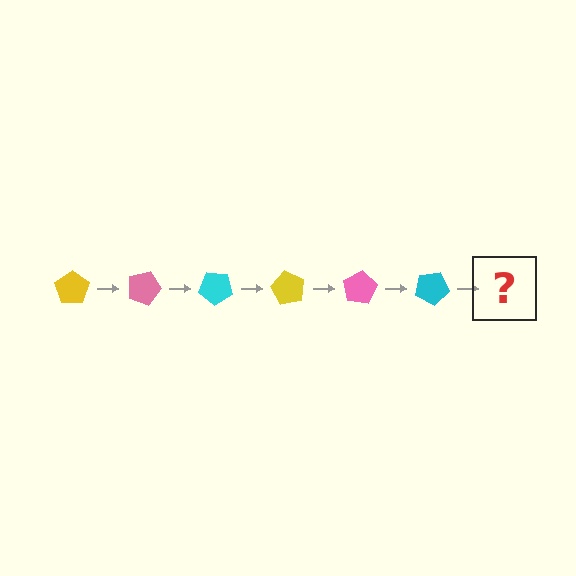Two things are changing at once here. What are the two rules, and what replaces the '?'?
The two rules are that it rotates 20 degrees each step and the color cycles through yellow, pink, and cyan. The '?' should be a yellow pentagon, rotated 120 degrees from the start.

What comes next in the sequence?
The next element should be a yellow pentagon, rotated 120 degrees from the start.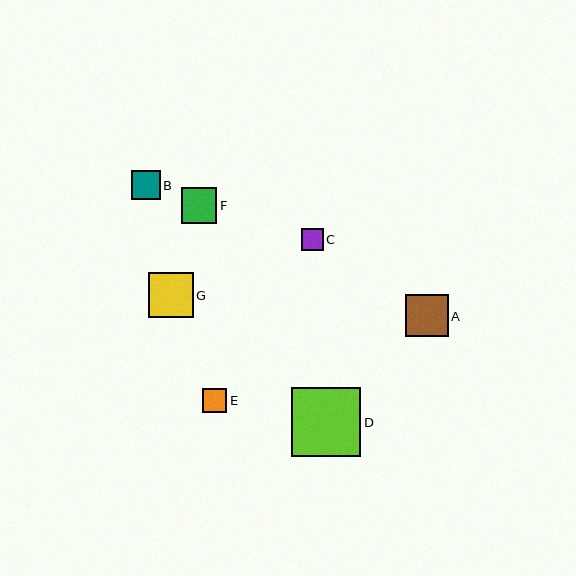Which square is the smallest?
Square C is the smallest with a size of approximately 22 pixels.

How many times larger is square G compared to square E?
Square G is approximately 1.9 times the size of square E.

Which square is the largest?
Square D is the largest with a size of approximately 69 pixels.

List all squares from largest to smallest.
From largest to smallest: D, G, A, F, B, E, C.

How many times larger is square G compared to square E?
Square G is approximately 1.9 times the size of square E.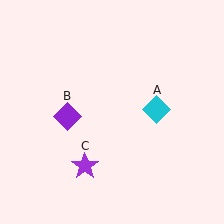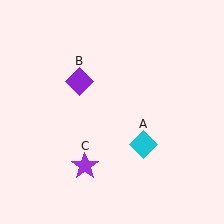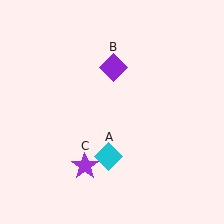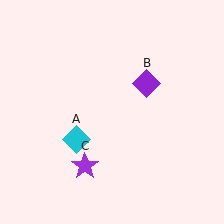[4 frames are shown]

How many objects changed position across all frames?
2 objects changed position: cyan diamond (object A), purple diamond (object B).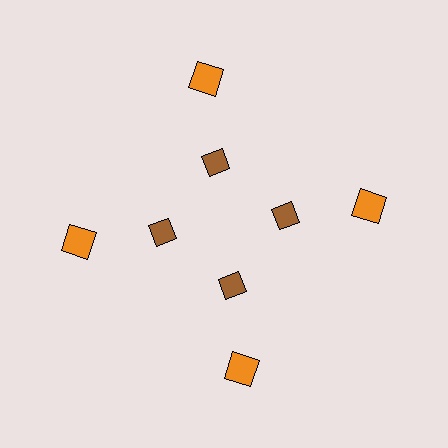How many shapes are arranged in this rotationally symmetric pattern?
There are 8 shapes, arranged in 4 groups of 2.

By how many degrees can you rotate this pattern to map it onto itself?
The pattern maps onto itself every 90 degrees of rotation.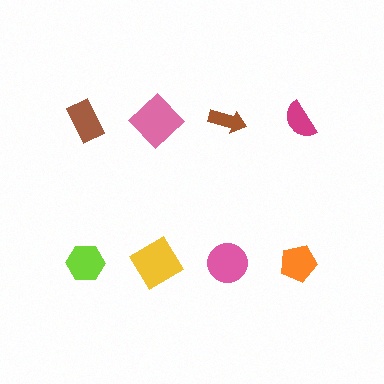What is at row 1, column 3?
A brown arrow.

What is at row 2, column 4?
An orange pentagon.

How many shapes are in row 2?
4 shapes.